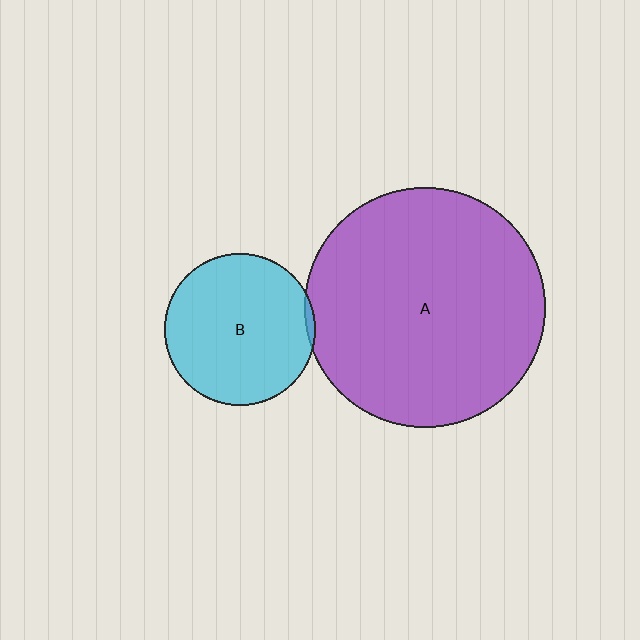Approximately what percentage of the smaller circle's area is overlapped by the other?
Approximately 5%.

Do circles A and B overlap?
Yes.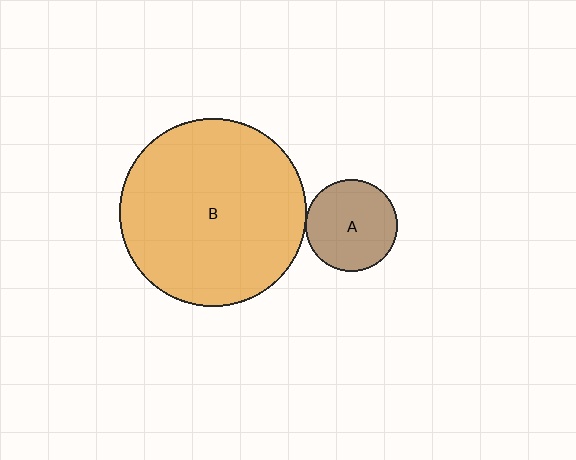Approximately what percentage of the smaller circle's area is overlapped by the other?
Approximately 5%.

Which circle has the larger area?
Circle B (orange).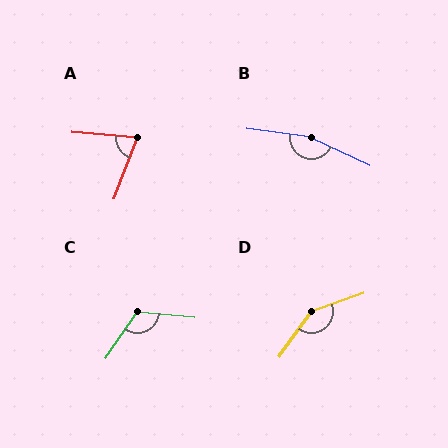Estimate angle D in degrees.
Approximately 145 degrees.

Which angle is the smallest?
A, at approximately 73 degrees.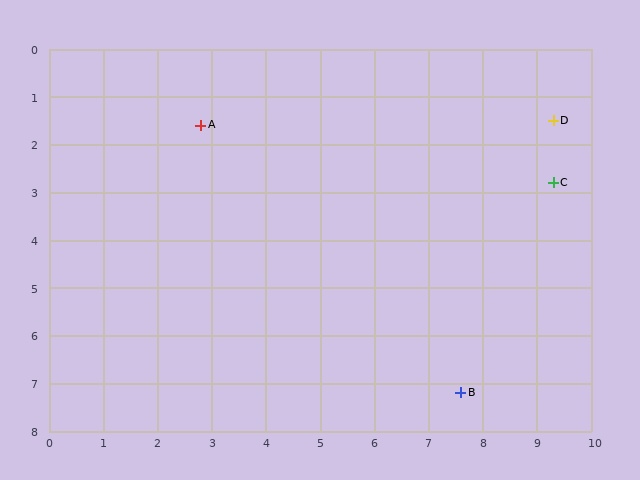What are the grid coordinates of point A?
Point A is at approximately (2.8, 1.6).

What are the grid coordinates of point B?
Point B is at approximately (7.6, 7.2).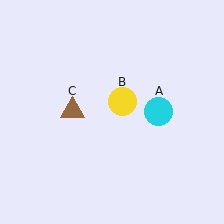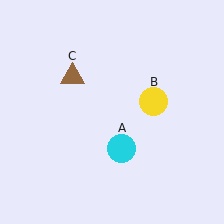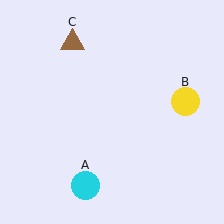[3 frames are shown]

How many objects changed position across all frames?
3 objects changed position: cyan circle (object A), yellow circle (object B), brown triangle (object C).